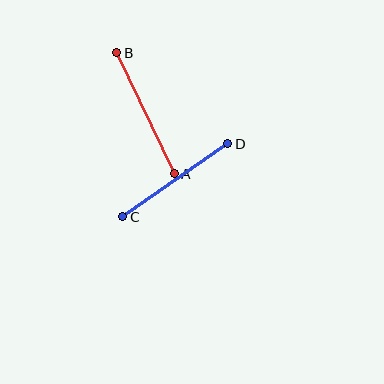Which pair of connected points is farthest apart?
Points A and B are farthest apart.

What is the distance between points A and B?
The distance is approximately 134 pixels.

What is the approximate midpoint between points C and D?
The midpoint is at approximately (175, 180) pixels.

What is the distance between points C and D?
The distance is approximately 128 pixels.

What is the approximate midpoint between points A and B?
The midpoint is at approximately (145, 113) pixels.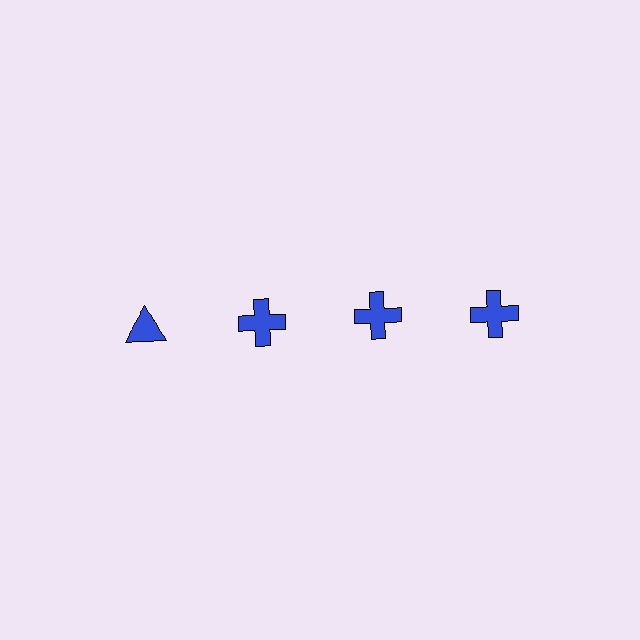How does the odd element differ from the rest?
It has a different shape: triangle instead of cross.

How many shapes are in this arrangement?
There are 4 shapes arranged in a grid pattern.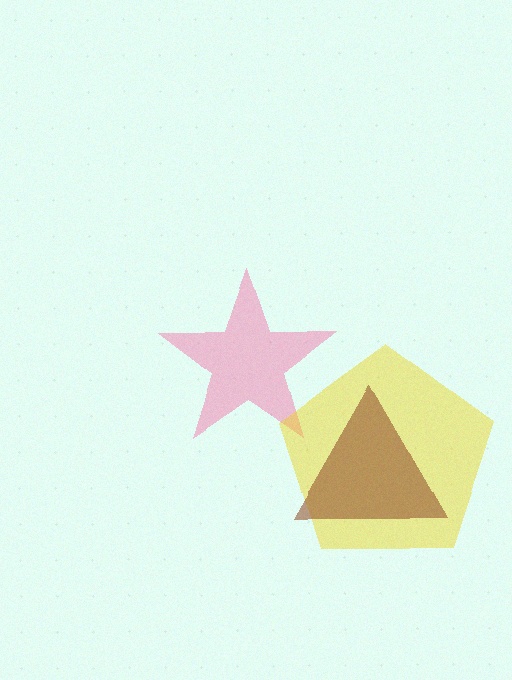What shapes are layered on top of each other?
The layered shapes are: a pink star, a yellow pentagon, a brown triangle.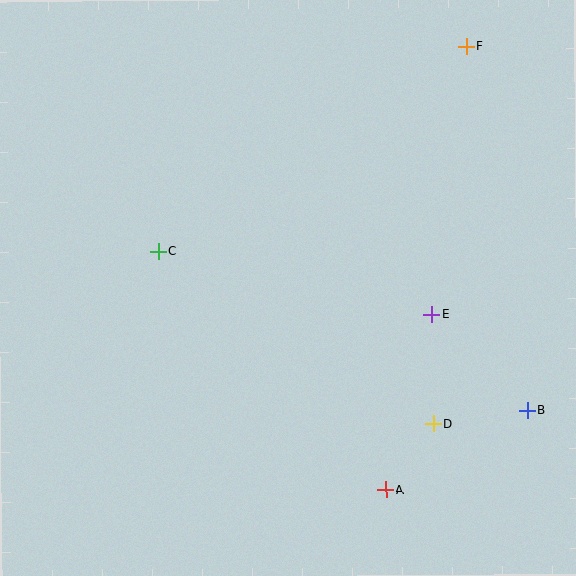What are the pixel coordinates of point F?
Point F is at (466, 46).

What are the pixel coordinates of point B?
Point B is at (527, 411).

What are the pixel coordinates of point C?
Point C is at (158, 251).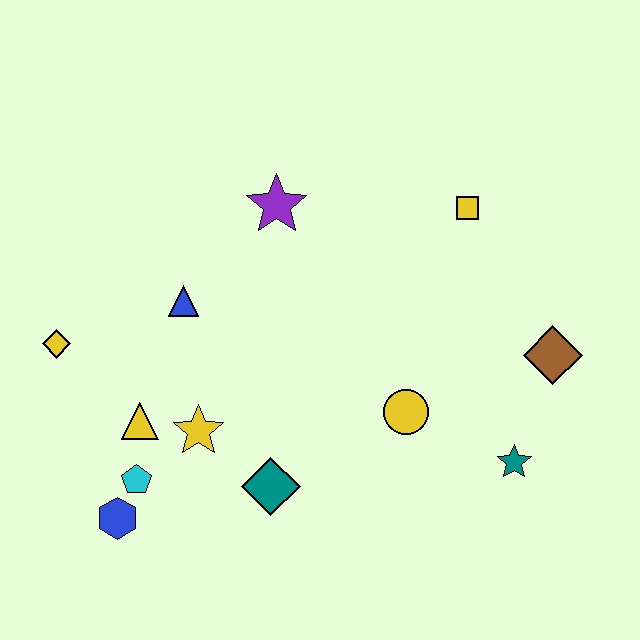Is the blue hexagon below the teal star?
Yes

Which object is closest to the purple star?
The blue triangle is closest to the purple star.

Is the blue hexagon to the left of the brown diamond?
Yes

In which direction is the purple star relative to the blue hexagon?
The purple star is above the blue hexagon.